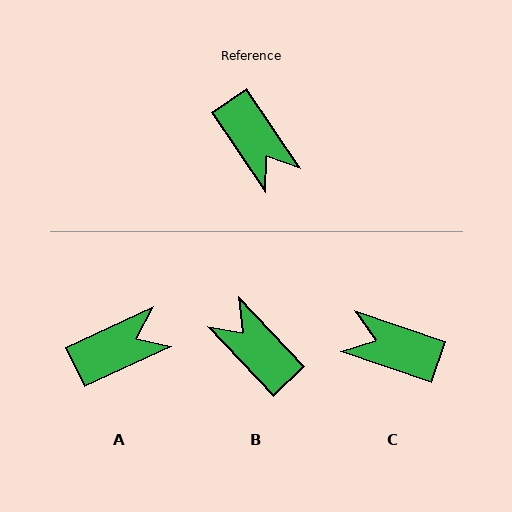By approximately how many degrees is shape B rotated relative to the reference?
Approximately 171 degrees clockwise.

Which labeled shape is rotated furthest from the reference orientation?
B, about 171 degrees away.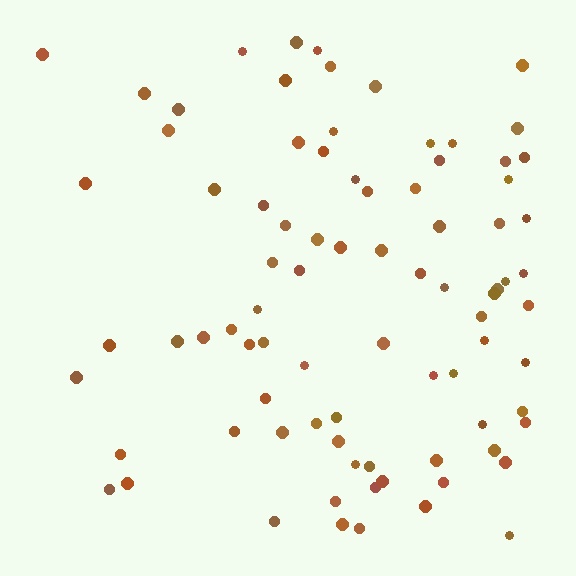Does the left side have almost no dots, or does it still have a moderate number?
Still a moderate number, just noticeably fewer than the right.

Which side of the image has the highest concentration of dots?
The right.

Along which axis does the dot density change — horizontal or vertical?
Horizontal.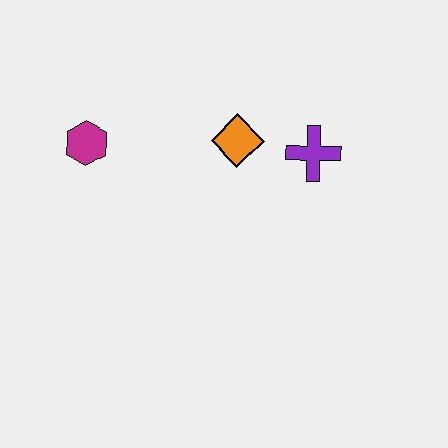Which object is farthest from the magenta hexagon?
The purple cross is farthest from the magenta hexagon.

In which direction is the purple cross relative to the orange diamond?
The purple cross is to the right of the orange diamond.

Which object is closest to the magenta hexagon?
The orange diamond is closest to the magenta hexagon.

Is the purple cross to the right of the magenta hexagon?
Yes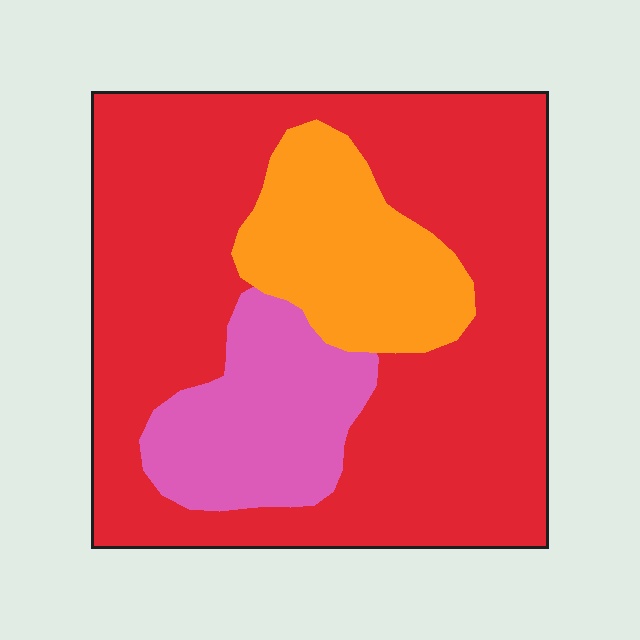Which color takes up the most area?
Red, at roughly 65%.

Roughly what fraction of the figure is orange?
Orange covers about 15% of the figure.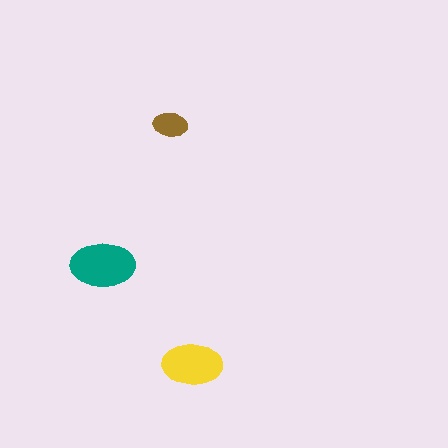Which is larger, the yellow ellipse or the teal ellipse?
The teal one.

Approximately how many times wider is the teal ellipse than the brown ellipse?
About 2 times wider.